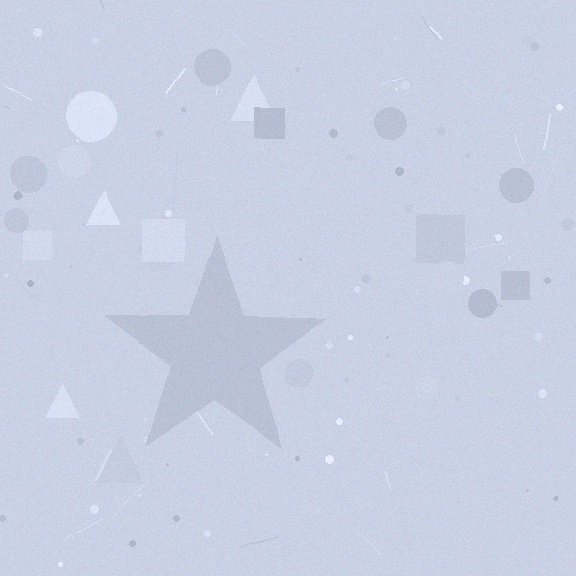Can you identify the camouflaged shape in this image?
The camouflaged shape is a star.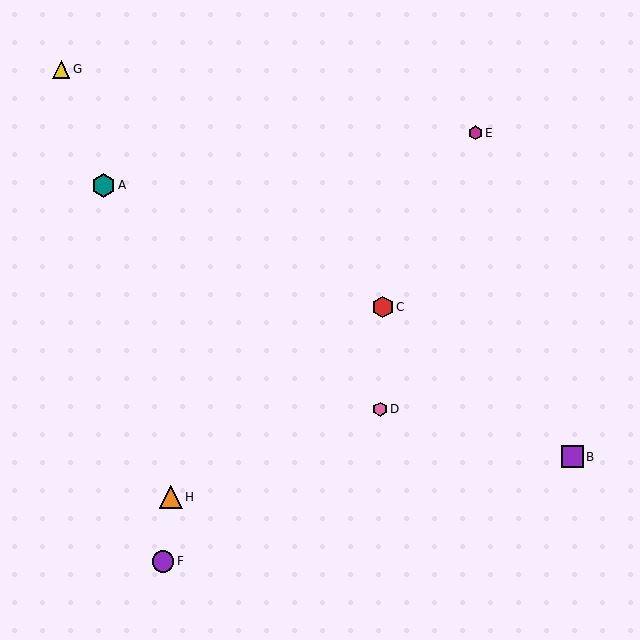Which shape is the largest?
The teal hexagon (labeled A) is the largest.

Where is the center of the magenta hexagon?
The center of the magenta hexagon is at (476, 133).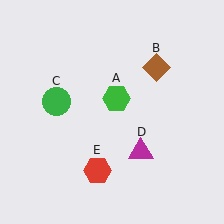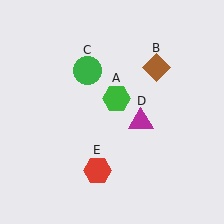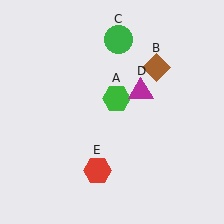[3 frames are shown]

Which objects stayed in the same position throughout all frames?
Green hexagon (object A) and brown diamond (object B) and red hexagon (object E) remained stationary.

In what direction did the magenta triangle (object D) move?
The magenta triangle (object D) moved up.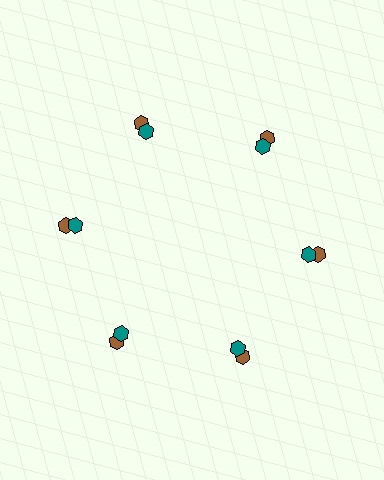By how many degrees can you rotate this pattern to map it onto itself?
The pattern maps onto itself every 60 degrees of rotation.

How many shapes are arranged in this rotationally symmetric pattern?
There are 12 shapes, arranged in 6 groups of 2.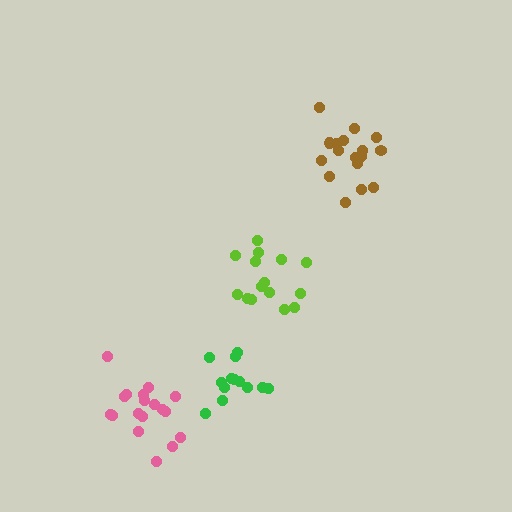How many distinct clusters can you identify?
There are 4 distinct clusters.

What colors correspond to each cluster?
The clusters are colored: brown, green, pink, lime.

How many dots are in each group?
Group 1: 18 dots, Group 2: 13 dots, Group 3: 18 dots, Group 4: 15 dots (64 total).